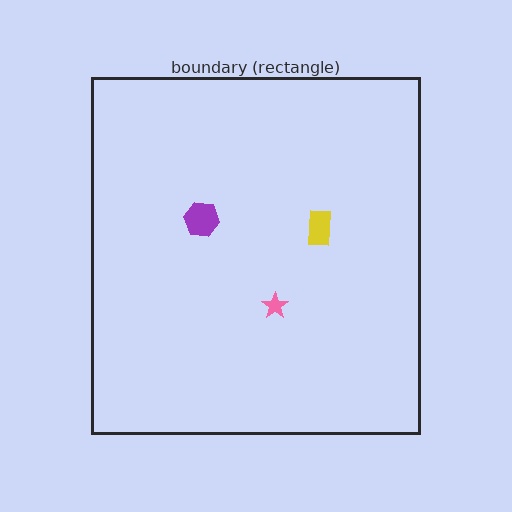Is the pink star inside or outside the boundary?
Inside.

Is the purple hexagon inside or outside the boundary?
Inside.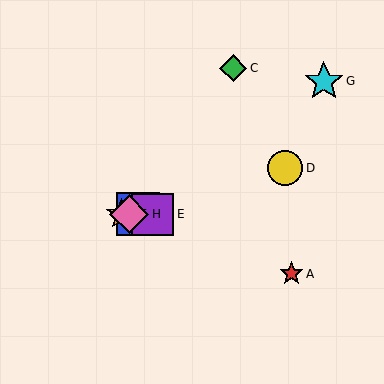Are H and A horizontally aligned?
No, H is at y≈214 and A is at y≈274.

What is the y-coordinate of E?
Object E is at y≈214.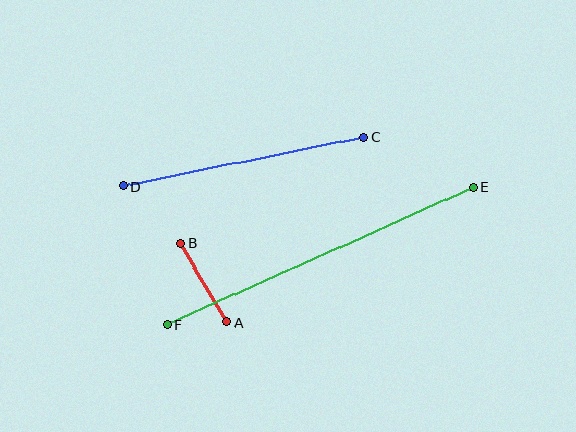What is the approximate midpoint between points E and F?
The midpoint is at approximately (320, 256) pixels.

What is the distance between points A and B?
The distance is approximately 92 pixels.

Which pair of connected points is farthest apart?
Points E and F are farthest apart.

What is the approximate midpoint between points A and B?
The midpoint is at approximately (204, 283) pixels.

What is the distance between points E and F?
The distance is approximately 336 pixels.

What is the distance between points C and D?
The distance is approximately 245 pixels.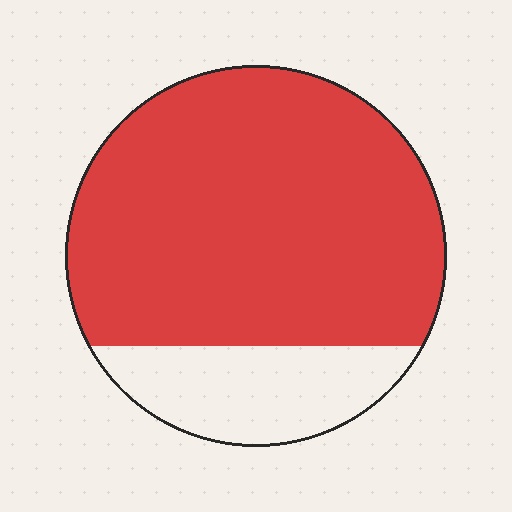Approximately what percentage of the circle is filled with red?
Approximately 80%.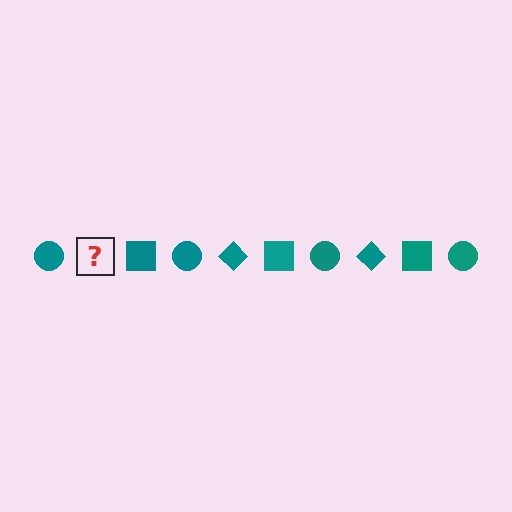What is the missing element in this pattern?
The missing element is a teal diamond.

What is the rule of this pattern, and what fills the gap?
The rule is that the pattern cycles through circle, diamond, square shapes in teal. The gap should be filled with a teal diamond.